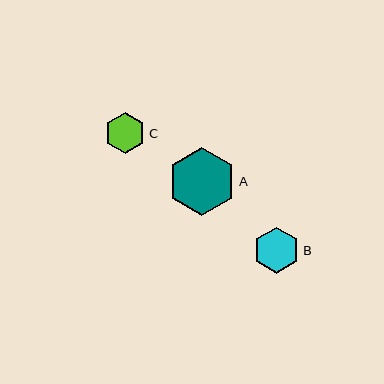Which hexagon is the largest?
Hexagon A is the largest with a size of approximately 68 pixels.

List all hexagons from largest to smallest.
From largest to smallest: A, B, C.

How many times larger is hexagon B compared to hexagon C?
Hexagon B is approximately 1.1 times the size of hexagon C.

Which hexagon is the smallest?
Hexagon C is the smallest with a size of approximately 41 pixels.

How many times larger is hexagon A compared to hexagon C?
Hexagon A is approximately 1.7 times the size of hexagon C.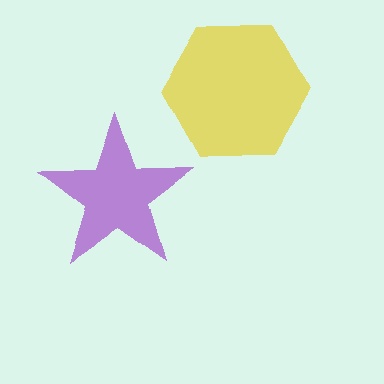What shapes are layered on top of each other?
The layered shapes are: a yellow hexagon, a purple star.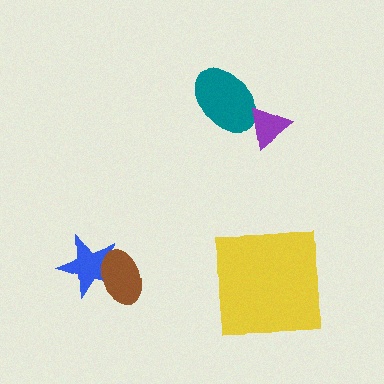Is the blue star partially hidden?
Yes, it is partially covered by another shape.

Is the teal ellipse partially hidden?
Yes, it is partially covered by another shape.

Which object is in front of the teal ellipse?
The purple triangle is in front of the teal ellipse.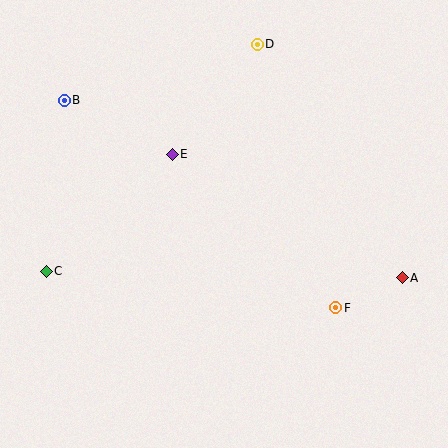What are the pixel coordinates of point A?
Point A is at (402, 278).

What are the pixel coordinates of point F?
Point F is at (336, 308).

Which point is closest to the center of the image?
Point E at (172, 154) is closest to the center.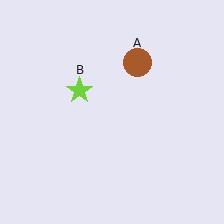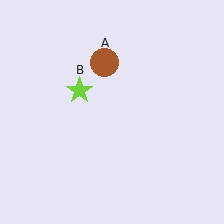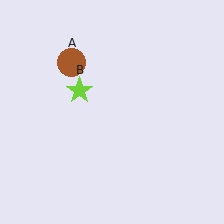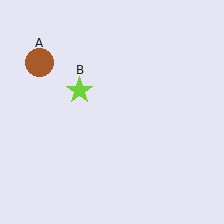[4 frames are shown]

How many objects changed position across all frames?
1 object changed position: brown circle (object A).